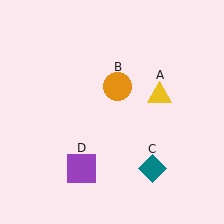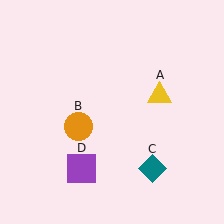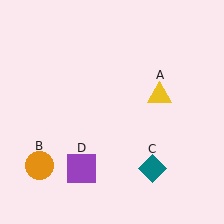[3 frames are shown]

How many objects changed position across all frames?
1 object changed position: orange circle (object B).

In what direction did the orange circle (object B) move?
The orange circle (object B) moved down and to the left.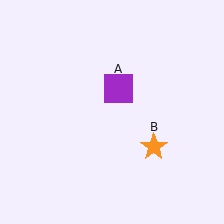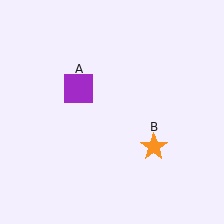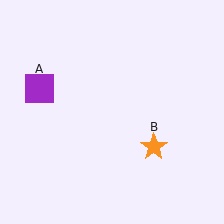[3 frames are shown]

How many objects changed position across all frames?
1 object changed position: purple square (object A).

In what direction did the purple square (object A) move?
The purple square (object A) moved left.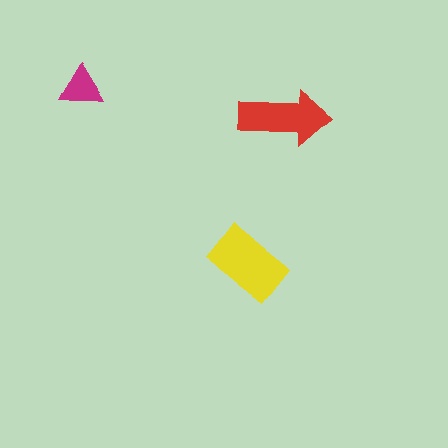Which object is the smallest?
The magenta triangle.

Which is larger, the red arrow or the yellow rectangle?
The yellow rectangle.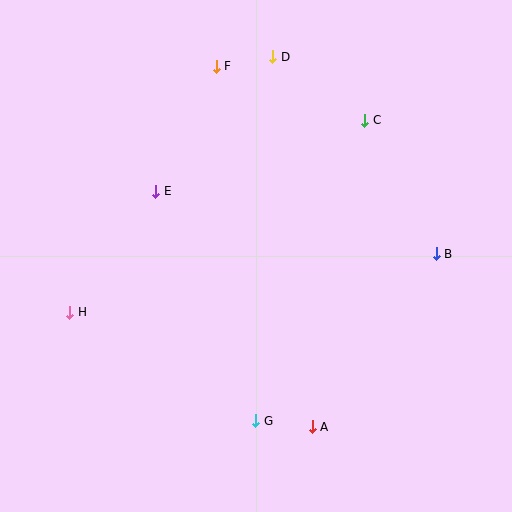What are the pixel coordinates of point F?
Point F is at (216, 66).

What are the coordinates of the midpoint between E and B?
The midpoint between E and B is at (296, 222).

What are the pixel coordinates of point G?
Point G is at (256, 421).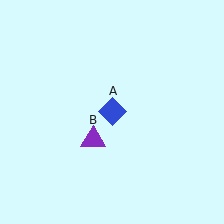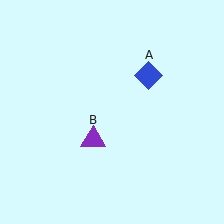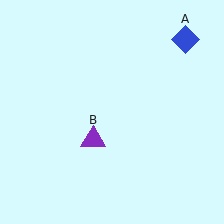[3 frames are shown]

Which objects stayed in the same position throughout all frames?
Purple triangle (object B) remained stationary.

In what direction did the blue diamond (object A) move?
The blue diamond (object A) moved up and to the right.